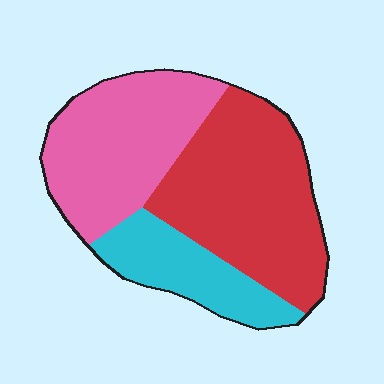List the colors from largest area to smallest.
From largest to smallest: red, pink, cyan.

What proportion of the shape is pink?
Pink covers roughly 35% of the shape.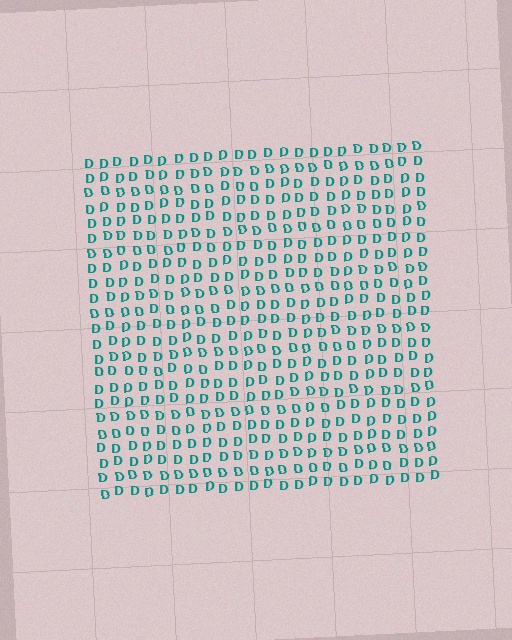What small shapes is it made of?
It is made of small letter D's.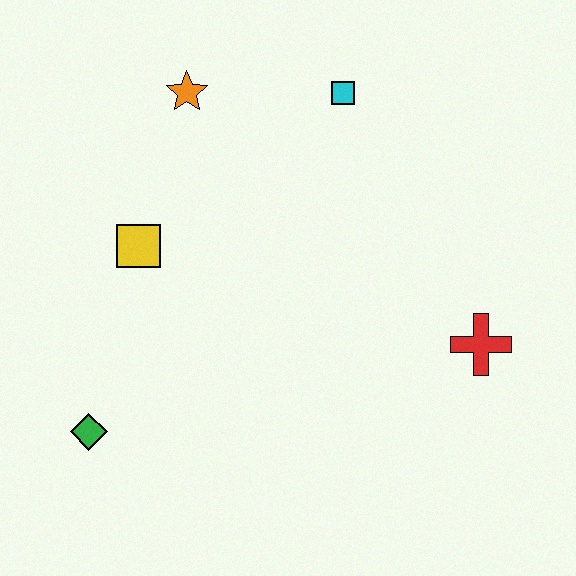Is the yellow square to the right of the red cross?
No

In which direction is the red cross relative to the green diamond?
The red cross is to the right of the green diamond.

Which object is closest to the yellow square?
The orange star is closest to the yellow square.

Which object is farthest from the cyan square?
The green diamond is farthest from the cyan square.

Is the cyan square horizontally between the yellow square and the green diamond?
No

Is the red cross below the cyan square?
Yes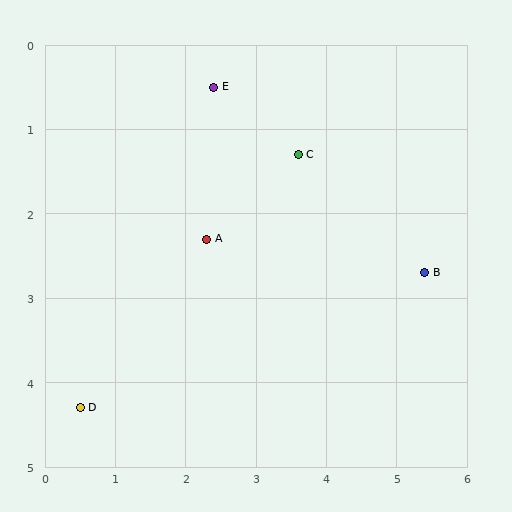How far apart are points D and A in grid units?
Points D and A are about 2.7 grid units apart.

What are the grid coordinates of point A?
Point A is at approximately (2.3, 2.3).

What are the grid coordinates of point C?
Point C is at approximately (3.6, 1.3).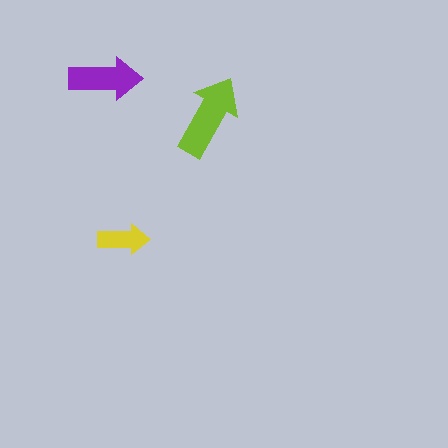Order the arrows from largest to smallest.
the lime one, the purple one, the yellow one.